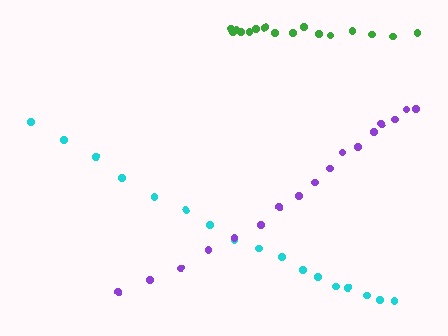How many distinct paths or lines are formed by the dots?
There are 3 distinct paths.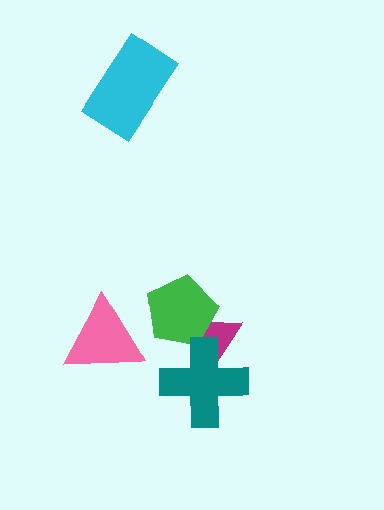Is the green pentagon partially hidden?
Yes, it is partially covered by another shape.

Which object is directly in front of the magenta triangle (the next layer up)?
The green pentagon is directly in front of the magenta triangle.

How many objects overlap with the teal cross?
2 objects overlap with the teal cross.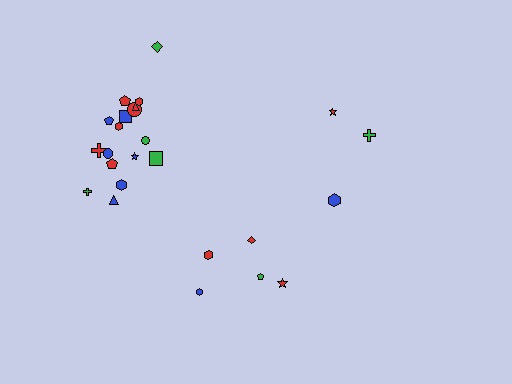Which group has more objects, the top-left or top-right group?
The top-left group.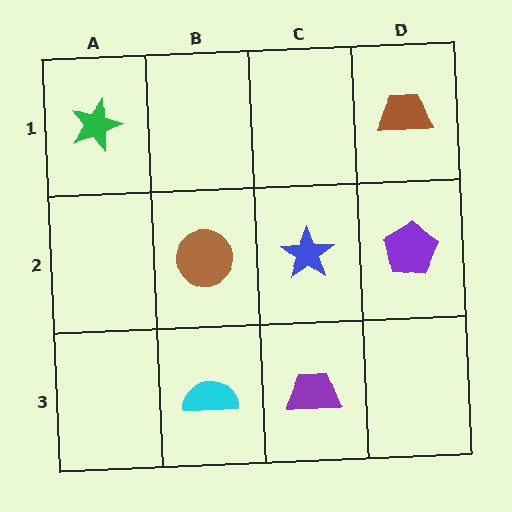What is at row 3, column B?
A cyan semicircle.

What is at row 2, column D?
A purple pentagon.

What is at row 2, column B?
A brown circle.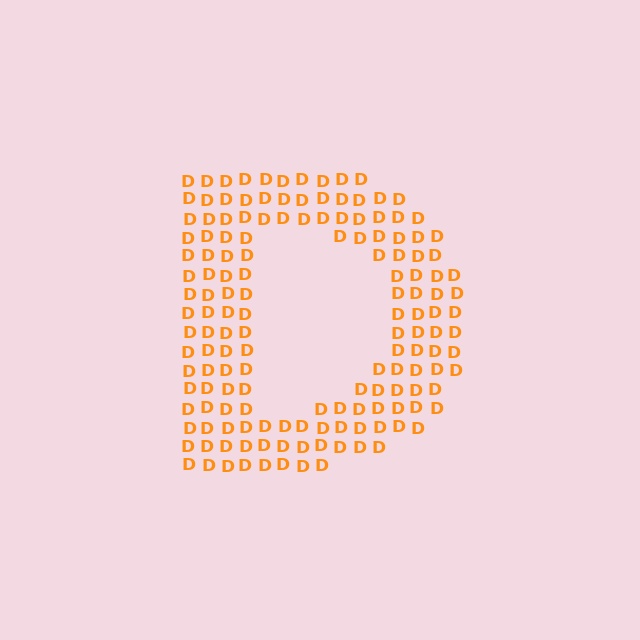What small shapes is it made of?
It is made of small letter D's.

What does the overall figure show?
The overall figure shows the letter D.